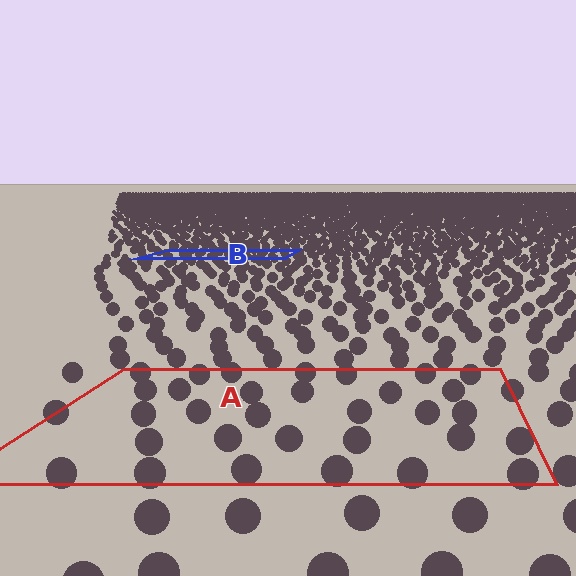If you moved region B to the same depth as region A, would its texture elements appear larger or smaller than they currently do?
They would appear larger. At a closer depth, the same texture elements are projected at a bigger on-screen size.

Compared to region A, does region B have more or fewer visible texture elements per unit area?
Region B has more texture elements per unit area — they are packed more densely because it is farther away.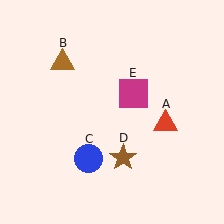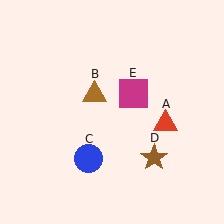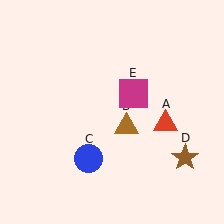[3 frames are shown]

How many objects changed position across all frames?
2 objects changed position: brown triangle (object B), brown star (object D).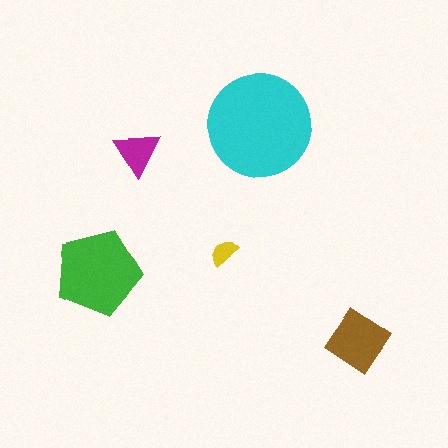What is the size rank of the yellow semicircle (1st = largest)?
5th.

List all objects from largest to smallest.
The cyan circle, the green pentagon, the brown diamond, the magenta triangle, the yellow semicircle.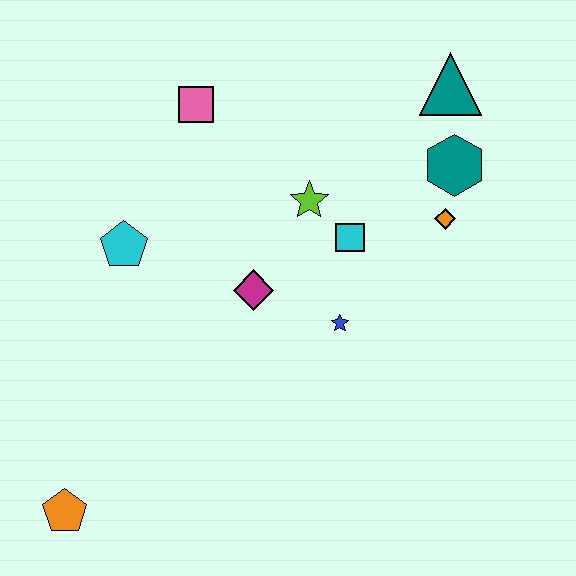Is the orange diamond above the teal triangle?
No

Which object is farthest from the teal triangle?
The orange pentagon is farthest from the teal triangle.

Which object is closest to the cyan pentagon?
The magenta diamond is closest to the cyan pentagon.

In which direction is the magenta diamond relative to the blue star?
The magenta diamond is to the left of the blue star.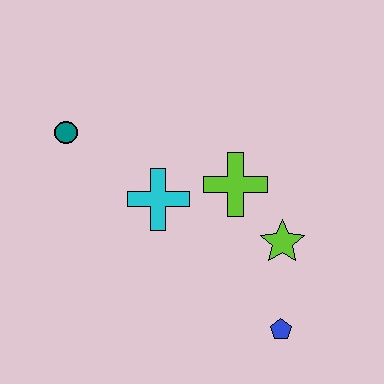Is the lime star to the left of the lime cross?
No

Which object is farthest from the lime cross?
The teal circle is farthest from the lime cross.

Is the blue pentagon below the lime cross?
Yes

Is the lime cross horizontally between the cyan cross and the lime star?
Yes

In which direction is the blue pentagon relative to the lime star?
The blue pentagon is below the lime star.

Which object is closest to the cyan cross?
The lime cross is closest to the cyan cross.